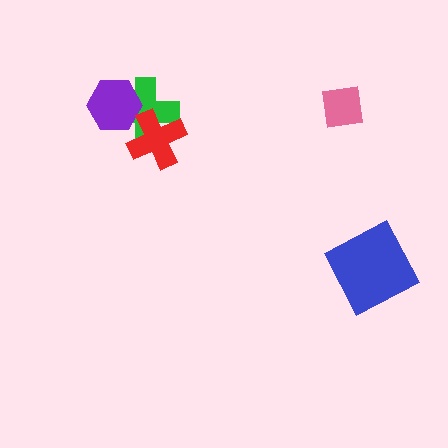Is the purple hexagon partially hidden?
No, no other shape covers it.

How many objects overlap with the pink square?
0 objects overlap with the pink square.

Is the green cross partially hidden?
Yes, it is partially covered by another shape.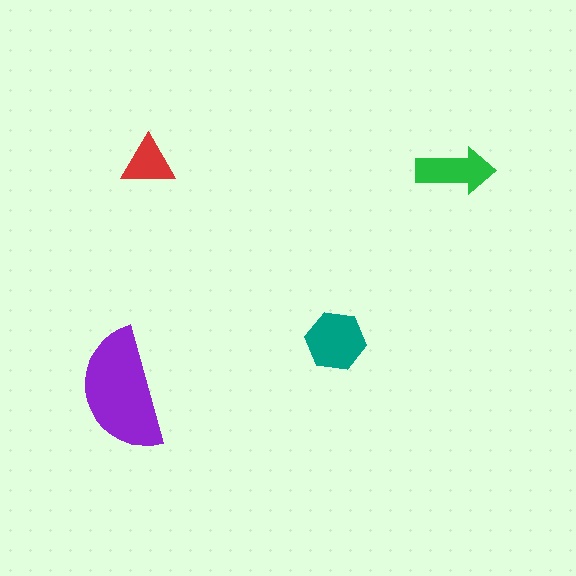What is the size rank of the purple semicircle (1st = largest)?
1st.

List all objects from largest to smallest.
The purple semicircle, the teal hexagon, the green arrow, the red triangle.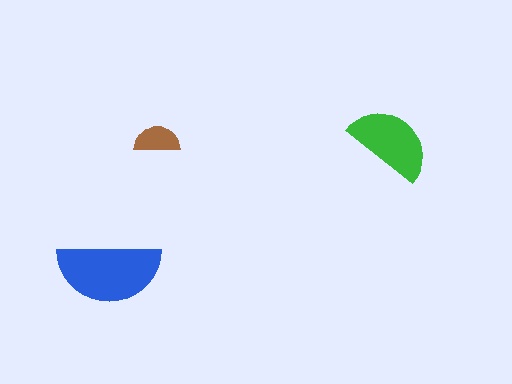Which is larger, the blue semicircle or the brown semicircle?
The blue one.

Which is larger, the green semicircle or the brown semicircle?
The green one.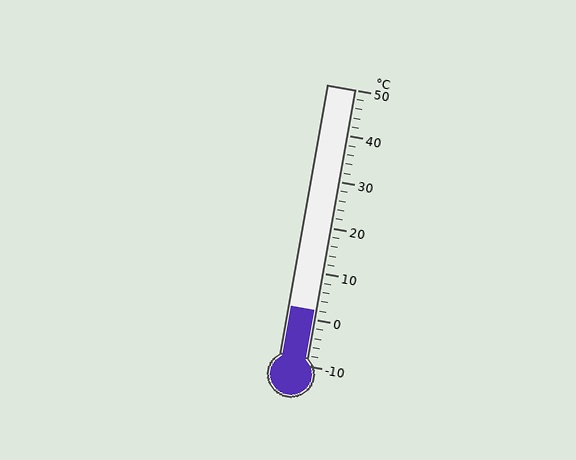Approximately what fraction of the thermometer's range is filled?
The thermometer is filled to approximately 20% of its range.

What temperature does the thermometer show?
The thermometer shows approximately 2°C.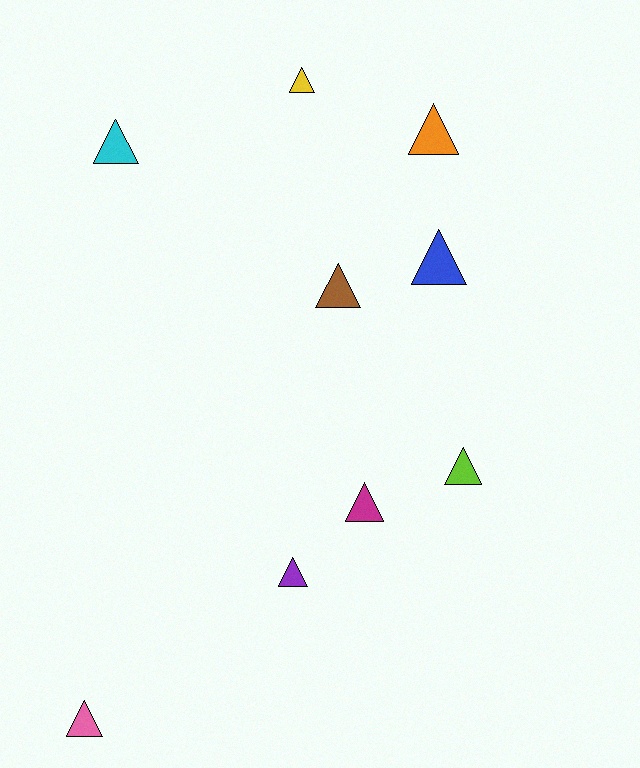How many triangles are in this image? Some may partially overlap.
There are 9 triangles.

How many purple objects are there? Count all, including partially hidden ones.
There is 1 purple object.